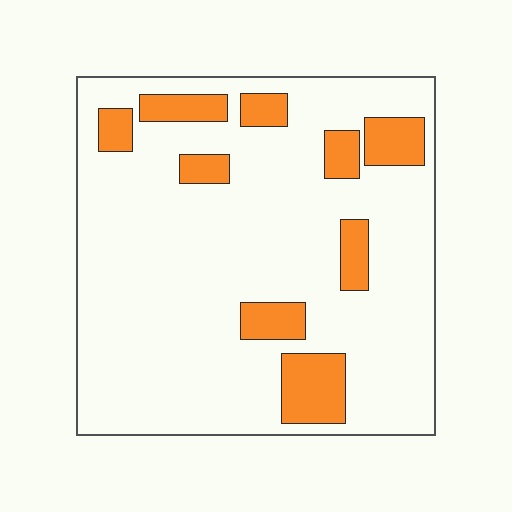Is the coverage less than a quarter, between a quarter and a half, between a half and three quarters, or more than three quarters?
Less than a quarter.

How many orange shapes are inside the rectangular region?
9.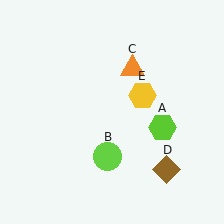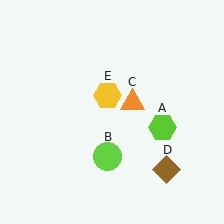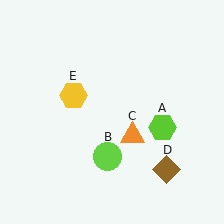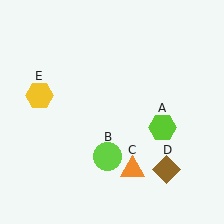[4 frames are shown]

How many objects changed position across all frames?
2 objects changed position: orange triangle (object C), yellow hexagon (object E).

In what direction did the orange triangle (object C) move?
The orange triangle (object C) moved down.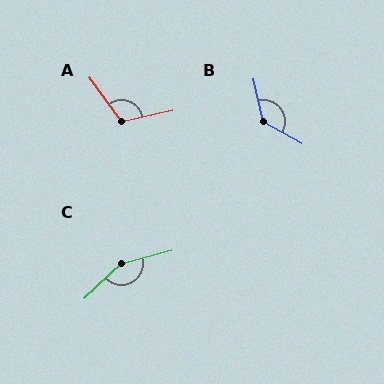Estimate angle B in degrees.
Approximately 132 degrees.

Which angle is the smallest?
A, at approximately 114 degrees.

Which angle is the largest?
C, at approximately 151 degrees.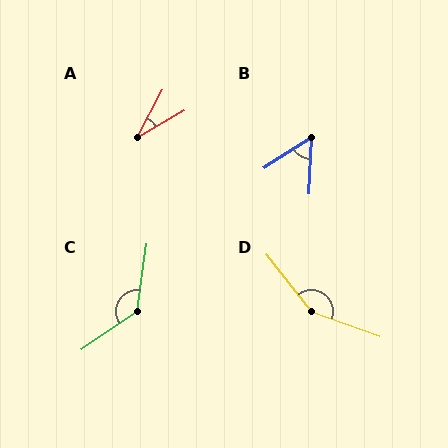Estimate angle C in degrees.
Approximately 133 degrees.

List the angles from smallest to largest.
A (32°), B (55°), C (133°), D (148°).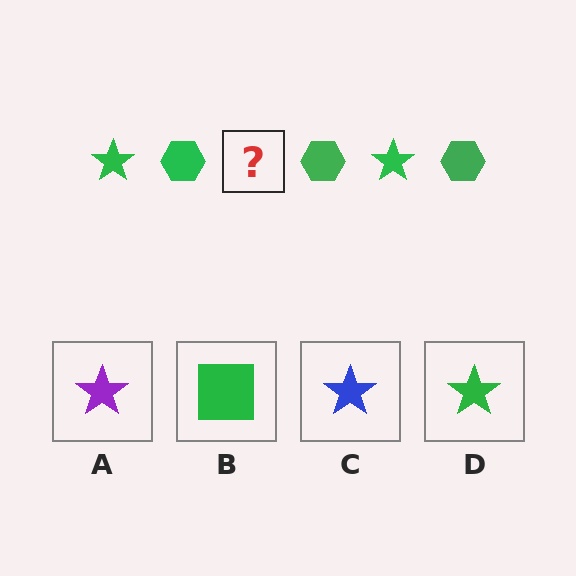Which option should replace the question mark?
Option D.